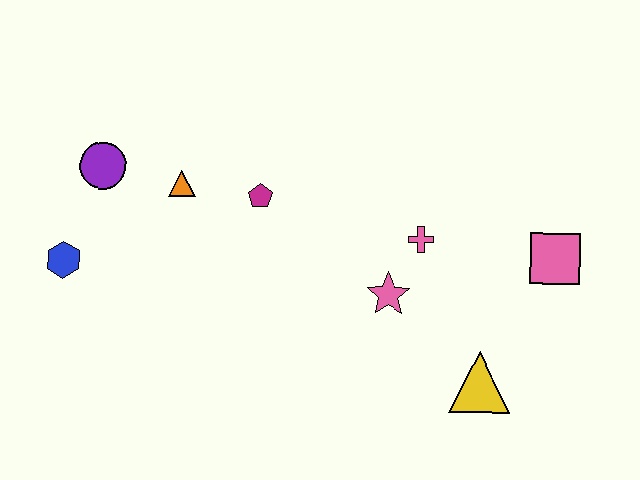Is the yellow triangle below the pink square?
Yes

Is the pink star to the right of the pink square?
No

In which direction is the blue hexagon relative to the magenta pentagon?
The blue hexagon is to the left of the magenta pentagon.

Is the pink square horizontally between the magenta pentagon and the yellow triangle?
No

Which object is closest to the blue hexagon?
The purple circle is closest to the blue hexagon.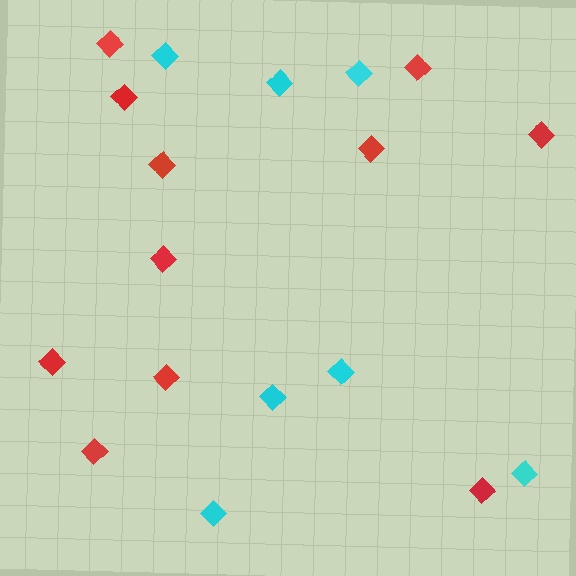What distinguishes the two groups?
There are 2 groups: one group of red diamonds (11) and one group of cyan diamonds (7).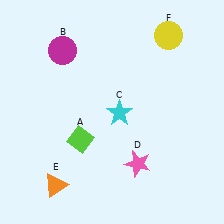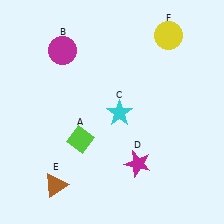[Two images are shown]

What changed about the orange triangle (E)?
In Image 1, E is orange. In Image 2, it changed to brown.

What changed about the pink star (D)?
In Image 1, D is pink. In Image 2, it changed to magenta.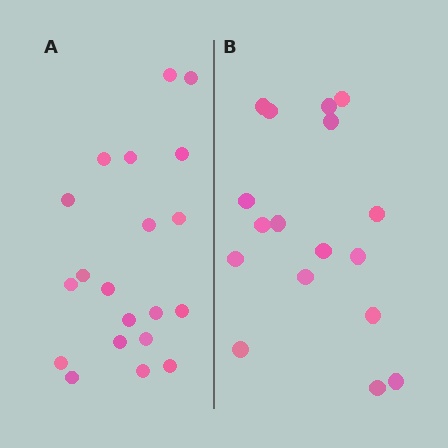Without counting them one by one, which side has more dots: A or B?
Region A (the left region) has more dots.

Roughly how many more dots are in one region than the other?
Region A has just a few more — roughly 2 or 3 more dots than region B.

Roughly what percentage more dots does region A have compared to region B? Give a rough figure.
About 20% more.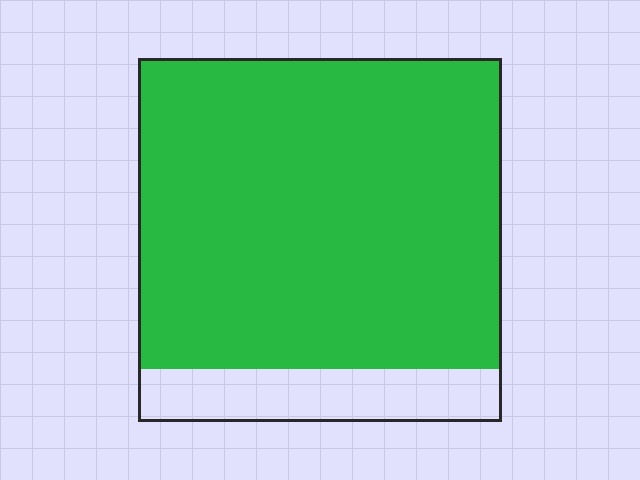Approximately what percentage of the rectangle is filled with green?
Approximately 85%.